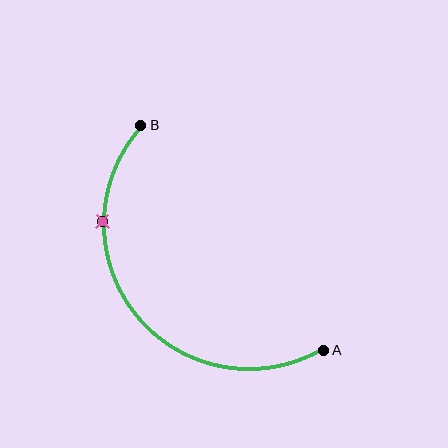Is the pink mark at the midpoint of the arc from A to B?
No. The pink mark lies on the arc but is closer to endpoint B. The arc midpoint would be at the point on the curve equidistant along the arc from both A and B.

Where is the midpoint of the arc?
The arc midpoint is the point on the curve farthest from the straight line joining A and B. It sits below and to the left of that line.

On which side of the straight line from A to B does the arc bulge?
The arc bulges below and to the left of the straight line connecting A and B.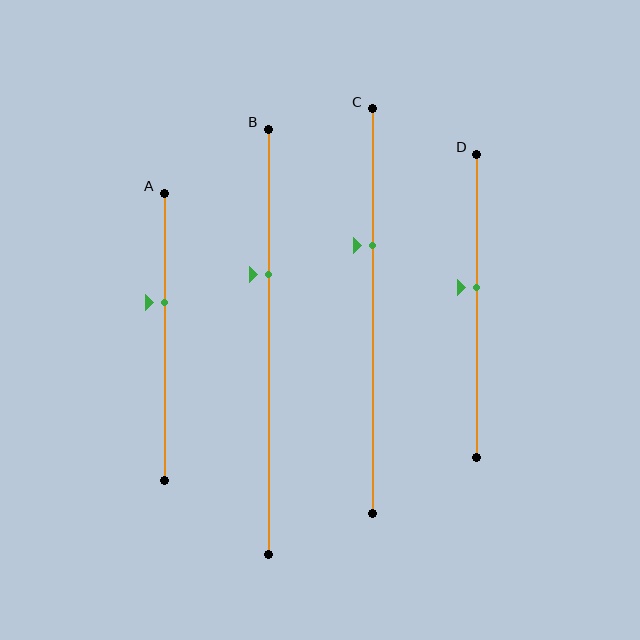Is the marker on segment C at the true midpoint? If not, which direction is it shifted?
No, the marker on segment C is shifted upward by about 16% of the segment length.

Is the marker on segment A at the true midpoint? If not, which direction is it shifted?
No, the marker on segment A is shifted upward by about 12% of the segment length.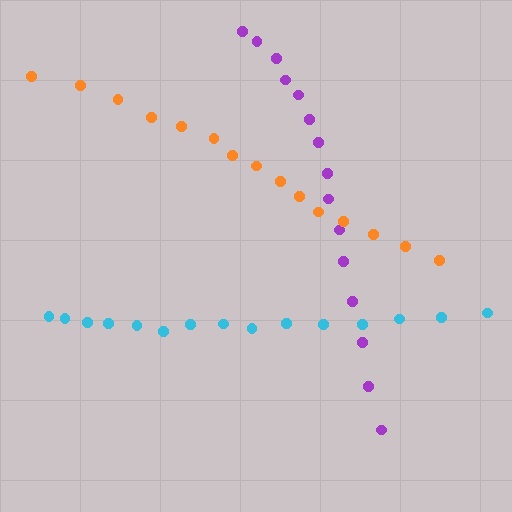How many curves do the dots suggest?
There are 3 distinct paths.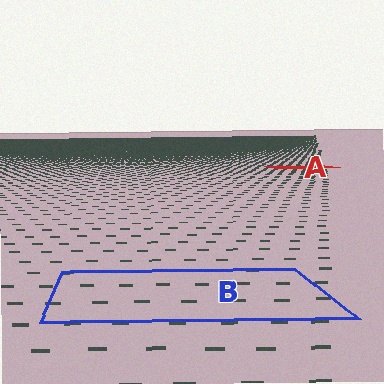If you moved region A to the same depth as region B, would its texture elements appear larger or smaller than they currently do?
They would appear larger. At a closer depth, the same texture elements are projected at a bigger on-screen size.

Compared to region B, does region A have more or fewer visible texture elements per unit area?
Region A has more texture elements per unit area — they are packed more densely because it is farther away.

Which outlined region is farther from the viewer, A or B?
Region A is farther from the viewer — the texture elements inside it appear smaller and more densely packed.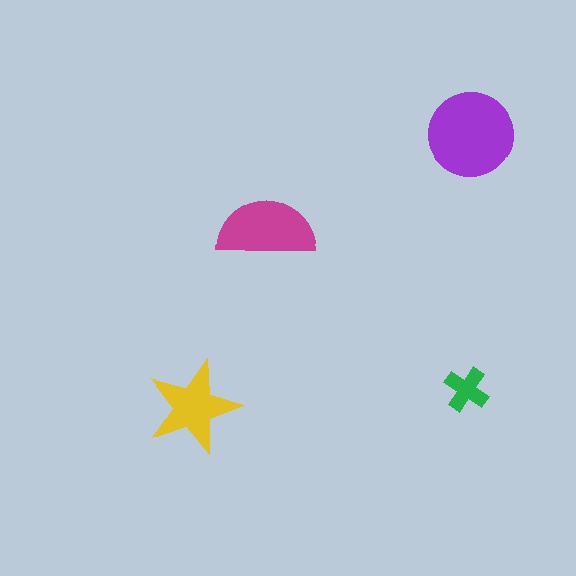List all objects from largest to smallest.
The purple circle, the magenta semicircle, the yellow star, the green cross.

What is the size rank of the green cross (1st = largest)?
4th.